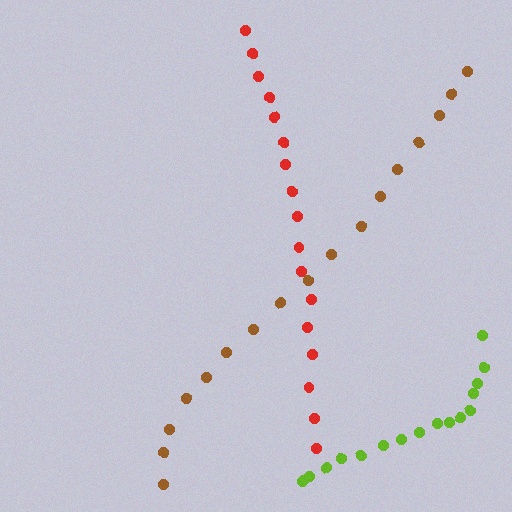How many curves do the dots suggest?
There are 3 distinct paths.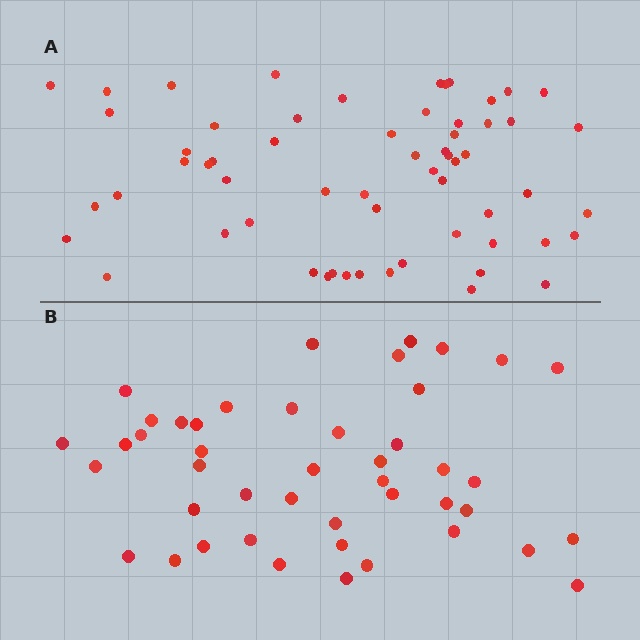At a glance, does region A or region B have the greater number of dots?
Region A (the top region) has more dots.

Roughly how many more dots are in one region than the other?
Region A has approximately 15 more dots than region B.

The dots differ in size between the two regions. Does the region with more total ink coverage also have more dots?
No. Region B has more total ink coverage because its dots are larger, but region A actually contains more individual dots. Total area can be misleading — the number of items is what matters here.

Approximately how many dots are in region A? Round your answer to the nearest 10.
About 60 dots.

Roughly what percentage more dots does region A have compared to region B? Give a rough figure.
About 35% more.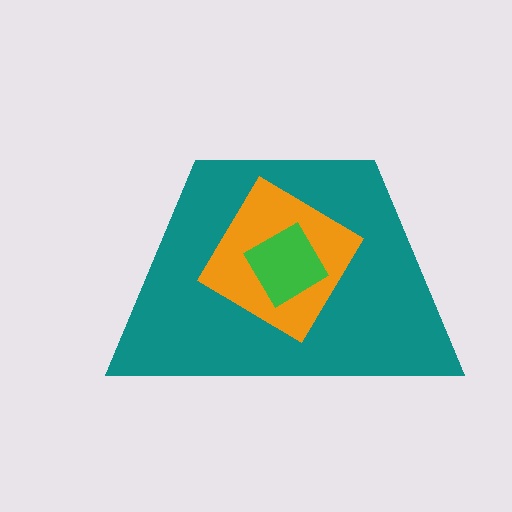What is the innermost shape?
The green diamond.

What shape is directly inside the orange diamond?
The green diamond.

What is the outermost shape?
The teal trapezoid.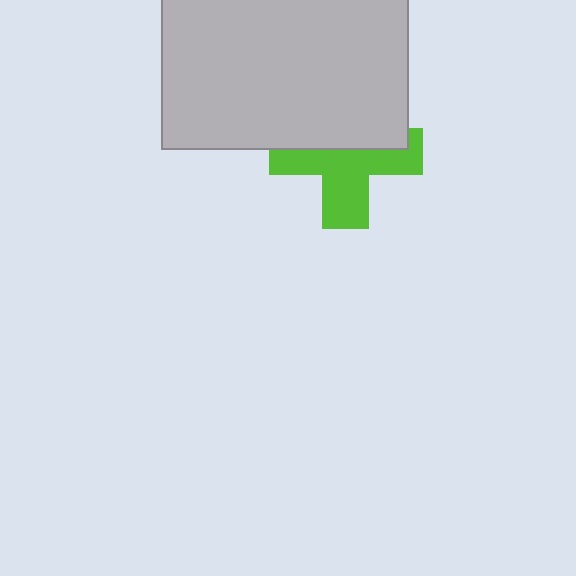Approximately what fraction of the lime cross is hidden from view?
Roughly 45% of the lime cross is hidden behind the light gray rectangle.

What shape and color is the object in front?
The object in front is a light gray rectangle.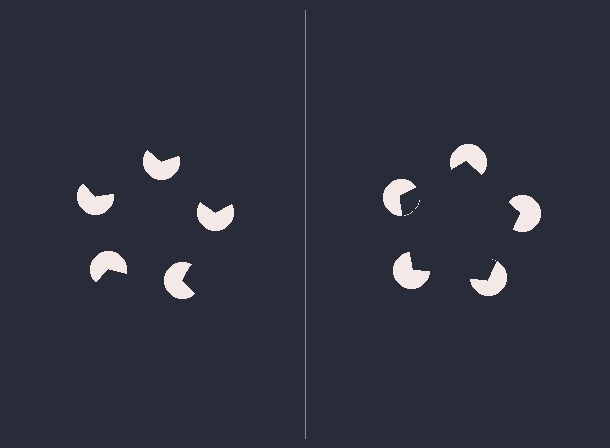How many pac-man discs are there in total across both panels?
10 — 5 on each side.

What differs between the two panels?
The pac-man discs are positioned identically on both sides; only the wedge orientations differ. On the right they align to a pentagon; on the left they are misaligned.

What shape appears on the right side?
An illusory pentagon.